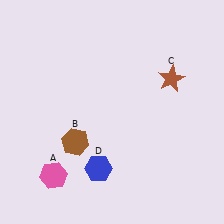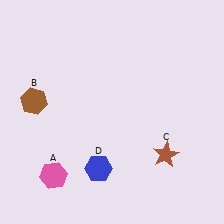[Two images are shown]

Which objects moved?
The objects that moved are: the brown hexagon (B), the brown star (C).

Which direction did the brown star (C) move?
The brown star (C) moved down.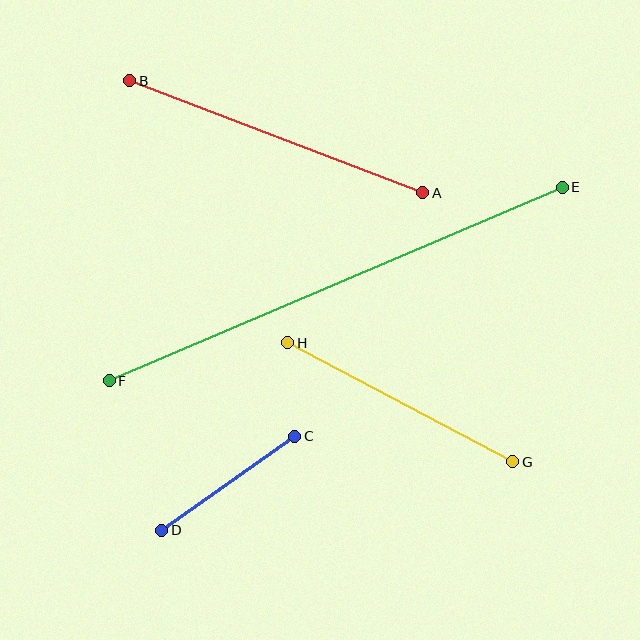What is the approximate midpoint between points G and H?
The midpoint is at approximately (400, 402) pixels.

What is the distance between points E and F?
The distance is approximately 492 pixels.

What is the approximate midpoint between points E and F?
The midpoint is at approximately (336, 284) pixels.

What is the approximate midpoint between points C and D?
The midpoint is at approximately (228, 483) pixels.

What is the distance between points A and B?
The distance is approximately 313 pixels.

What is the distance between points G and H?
The distance is approximately 254 pixels.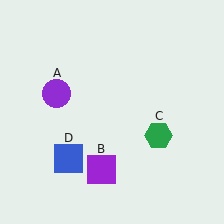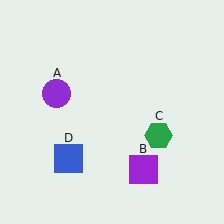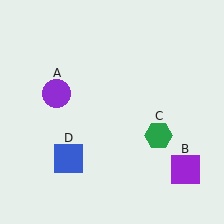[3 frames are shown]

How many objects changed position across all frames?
1 object changed position: purple square (object B).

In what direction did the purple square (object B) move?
The purple square (object B) moved right.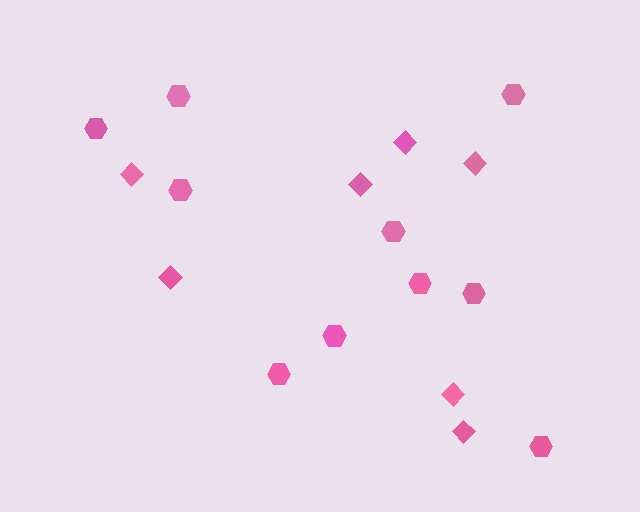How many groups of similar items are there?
There are 2 groups: one group of diamonds (7) and one group of hexagons (10).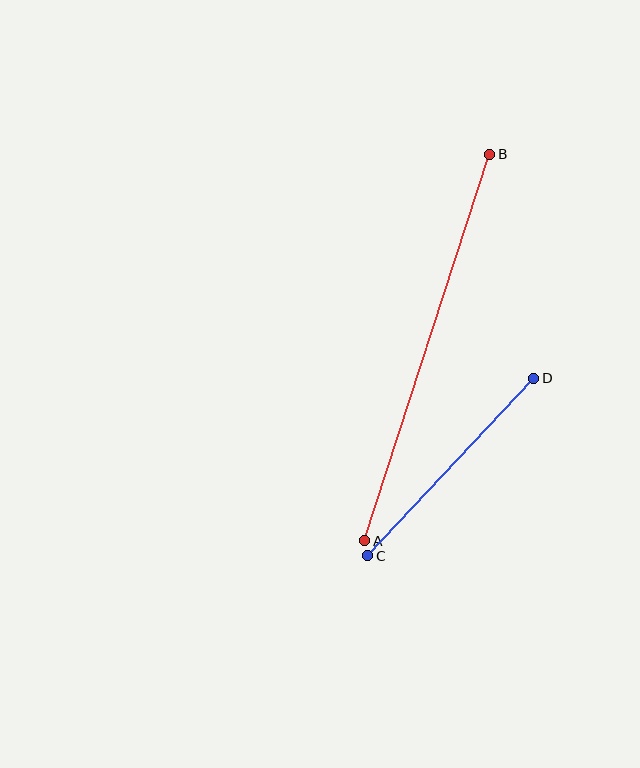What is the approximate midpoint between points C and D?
The midpoint is at approximately (451, 467) pixels.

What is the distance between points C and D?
The distance is approximately 243 pixels.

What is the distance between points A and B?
The distance is approximately 406 pixels.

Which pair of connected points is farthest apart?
Points A and B are farthest apart.